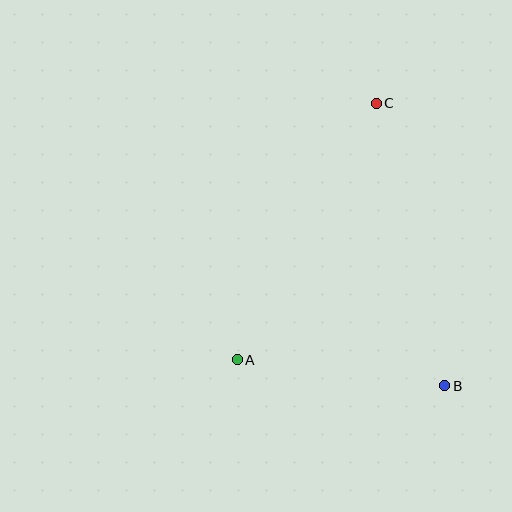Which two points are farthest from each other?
Points A and C are farthest from each other.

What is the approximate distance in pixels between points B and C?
The distance between B and C is approximately 291 pixels.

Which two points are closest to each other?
Points A and B are closest to each other.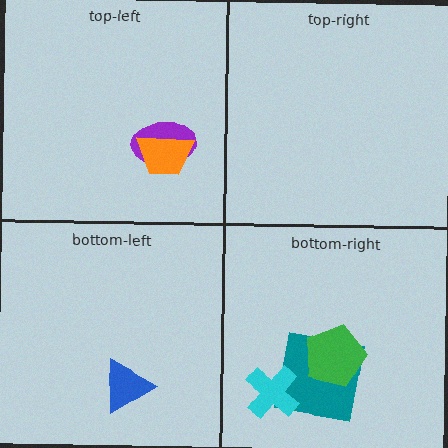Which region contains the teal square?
The bottom-right region.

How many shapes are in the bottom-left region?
1.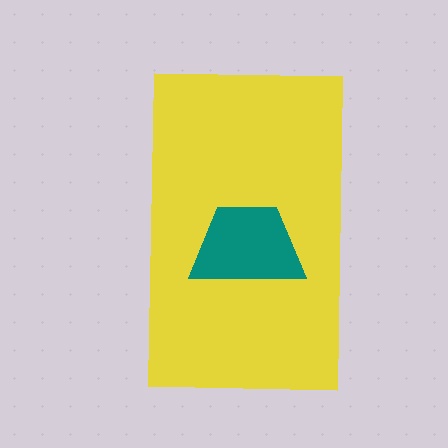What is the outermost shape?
The yellow rectangle.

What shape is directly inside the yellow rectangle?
The teal trapezoid.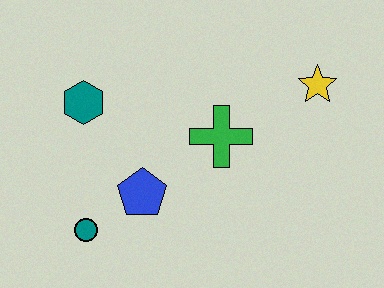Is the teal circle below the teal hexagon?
Yes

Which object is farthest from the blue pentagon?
The yellow star is farthest from the blue pentagon.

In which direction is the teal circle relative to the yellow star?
The teal circle is to the left of the yellow star.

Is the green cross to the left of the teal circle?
No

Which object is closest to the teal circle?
The blue pentagon is closest to the teal circle.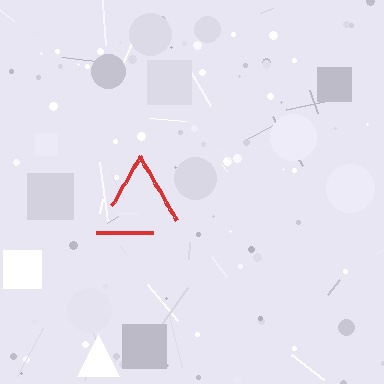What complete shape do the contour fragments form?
The contour fragments form a triangle.